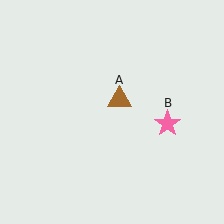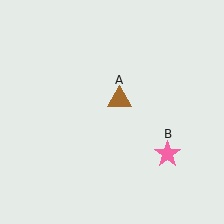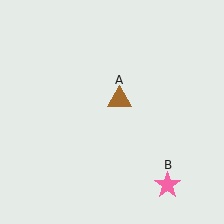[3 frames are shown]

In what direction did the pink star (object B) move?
The pink star (object B) moved down.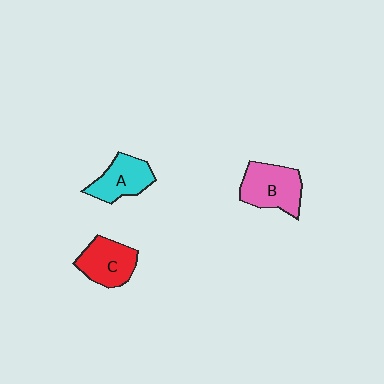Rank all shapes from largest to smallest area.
From largest to smallest: B (pink), C (red), A (cyan).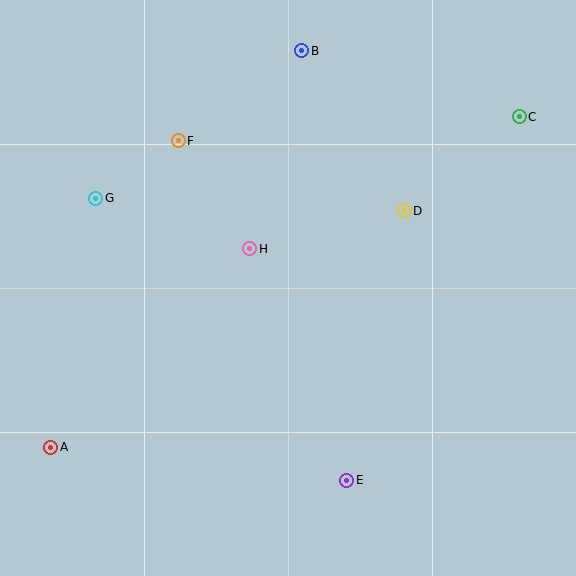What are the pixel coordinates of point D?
Point D is at (404, 211).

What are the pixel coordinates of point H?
Point H is at (250, 249).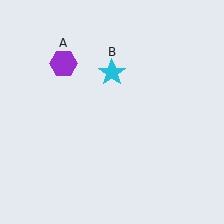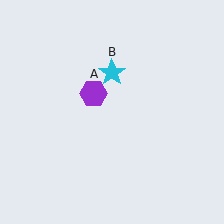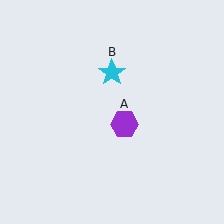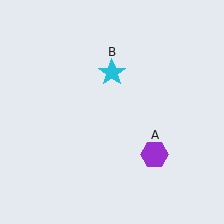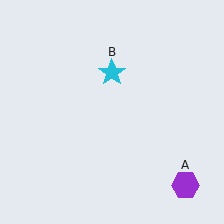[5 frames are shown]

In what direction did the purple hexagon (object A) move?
The purple hexagon (object A) moved down and to the right.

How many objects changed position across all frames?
1 object changed position: purple hexagon (object A).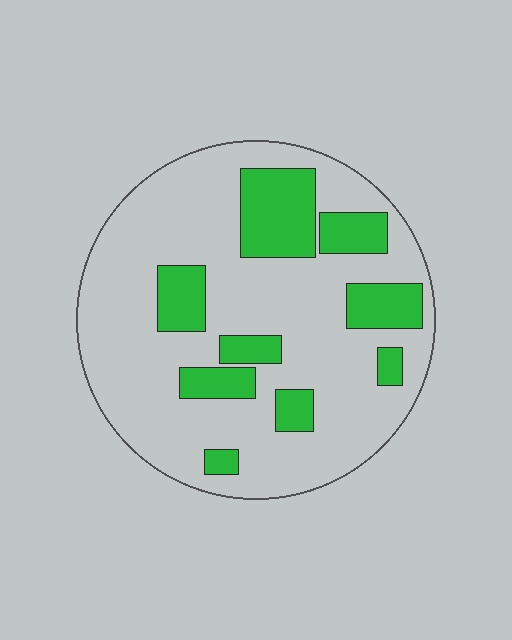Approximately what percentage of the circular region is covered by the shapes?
Approximately 25%.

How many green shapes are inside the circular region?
9.